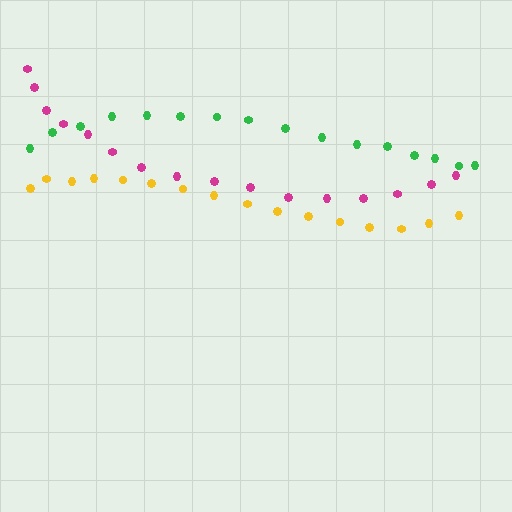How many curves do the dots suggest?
There are 3 distinct paths.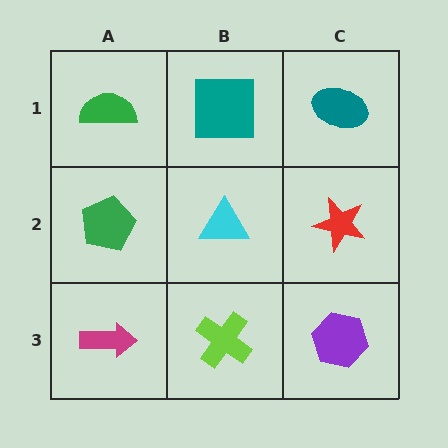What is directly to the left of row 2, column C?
A cyan triangle.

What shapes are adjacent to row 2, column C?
A teal ellipse (row 1, column C), a purple hexagon (row 3, column C), a cyan triangle (row 2, column B).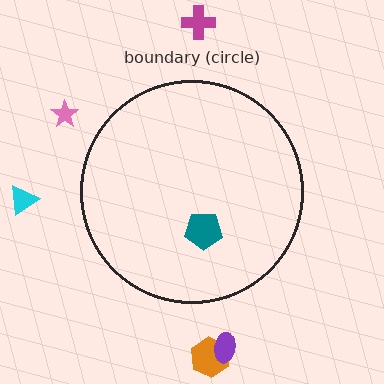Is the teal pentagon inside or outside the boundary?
Inside.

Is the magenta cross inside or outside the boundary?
Outside.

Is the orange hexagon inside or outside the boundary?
Outside.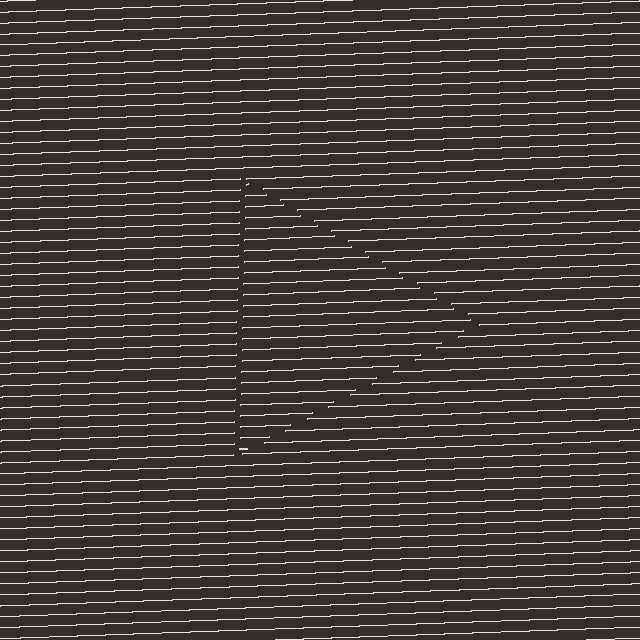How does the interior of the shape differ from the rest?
The interior of the shape contains the same grating, shifted by half a period — the contour is defined by the phase discontinuity where line-ends from the inner and outer gratings abut.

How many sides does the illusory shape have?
3 sides — the line-ends trace a triangle.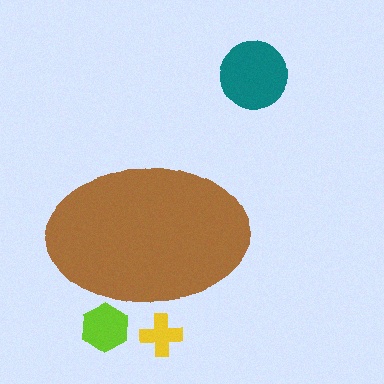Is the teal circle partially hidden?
No, the teal circle is fully visible.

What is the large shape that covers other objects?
A brown ellipse.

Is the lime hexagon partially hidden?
Yes, the lime hexagon is partially hidden behind the brown ellipse.